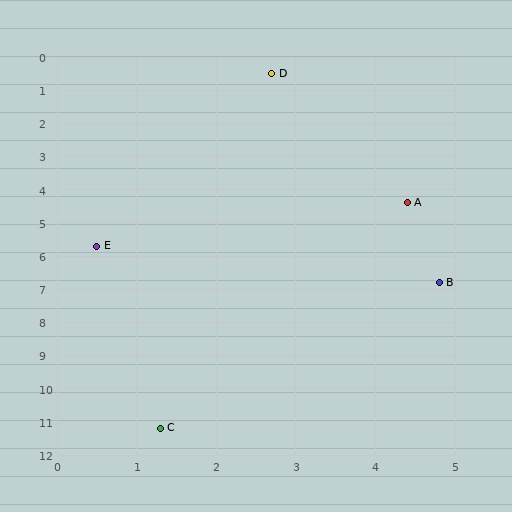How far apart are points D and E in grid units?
Points D and E are about 5.6 grid units apart.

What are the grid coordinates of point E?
Point E is at approximately (0.5, 5.7).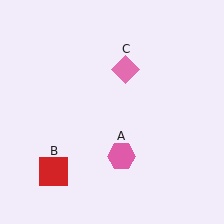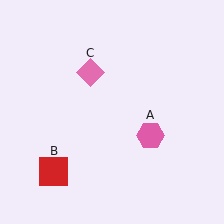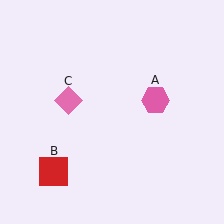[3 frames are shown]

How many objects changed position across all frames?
2 objects changed position: pink hexagon (object A), pink diamond (object C).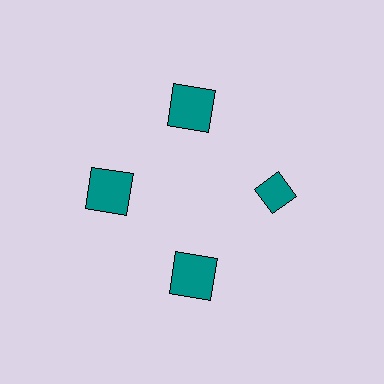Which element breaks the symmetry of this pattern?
The teal diamond at roughly the 3 o'clock position breaks the symmetry. All other shapes are teal squares.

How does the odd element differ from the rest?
It has a different shape: diamond instead of square.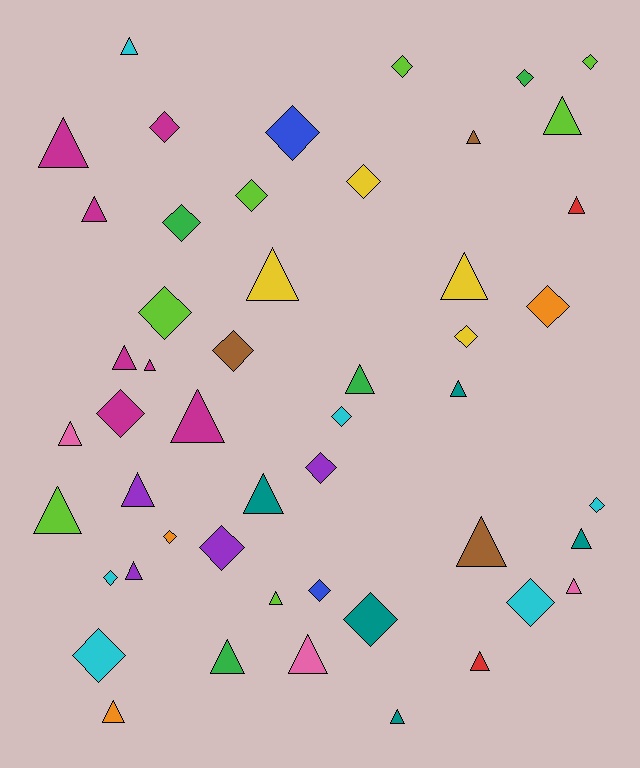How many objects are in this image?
There are 50 objects.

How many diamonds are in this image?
There are 23 diamonds.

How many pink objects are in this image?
There are 3 pink objects.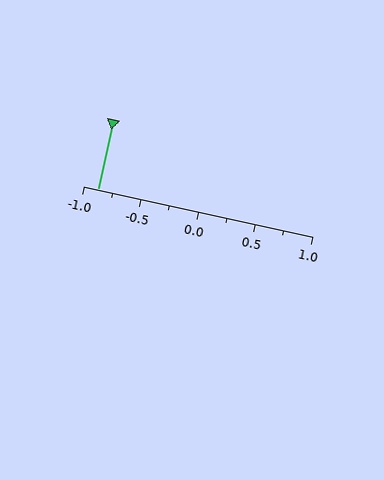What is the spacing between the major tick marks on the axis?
The major ticks are spaced 0.5 apart.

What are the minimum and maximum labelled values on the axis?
The axis runs from -1.0 to 1.0.